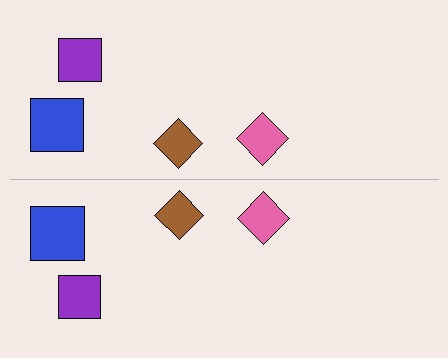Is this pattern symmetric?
Yes, this pattern has bilateral (reflection) symmetry.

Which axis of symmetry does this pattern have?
The pattern has a horizontal axis of symmetry running through the center of the image.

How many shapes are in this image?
There are 8 shapes in this image.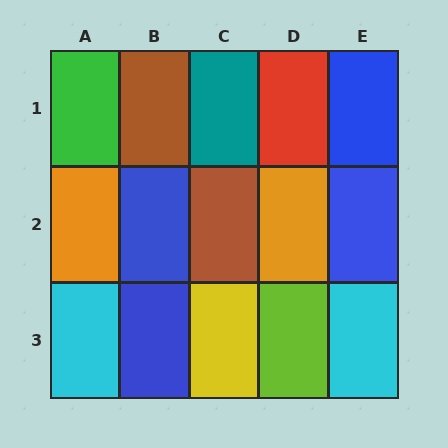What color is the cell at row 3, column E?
Cyan.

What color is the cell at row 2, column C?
Brown.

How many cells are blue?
4 cells are blue.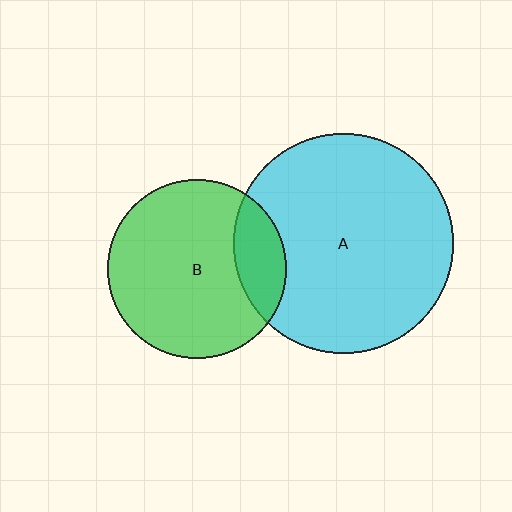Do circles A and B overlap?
Yes.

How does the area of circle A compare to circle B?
Approximately 1.5 times.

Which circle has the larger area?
Circle A (cyan).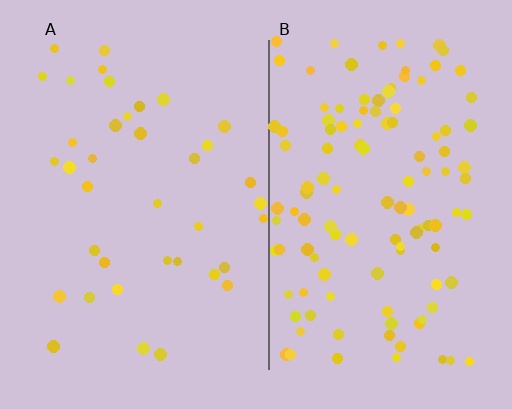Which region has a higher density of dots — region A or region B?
B (the right).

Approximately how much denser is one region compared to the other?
Approximately 3.0× — region B over region A.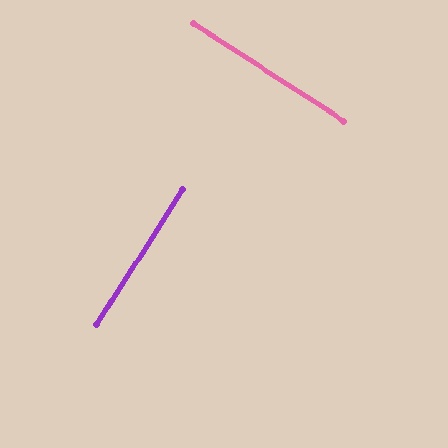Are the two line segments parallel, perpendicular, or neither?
Perpendicular — they meet at approximately 90°.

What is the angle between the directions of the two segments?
Approximately 90 degrees.